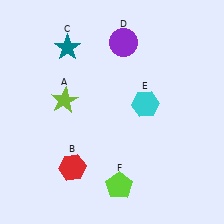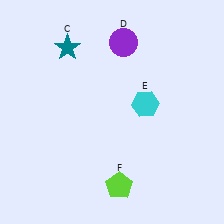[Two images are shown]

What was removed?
The red hexagon (B), the lime star (A) were removed in Image 2.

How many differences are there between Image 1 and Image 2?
There are 2 differences between the two images.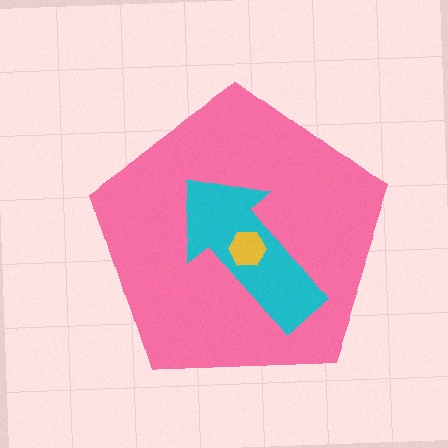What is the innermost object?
The yellow hexagon.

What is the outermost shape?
The pink pentagon.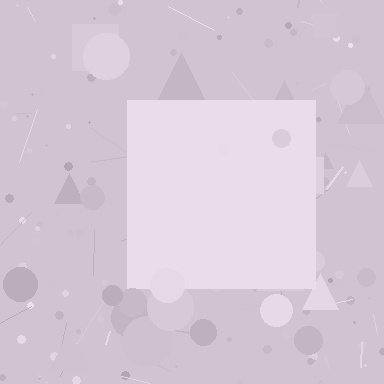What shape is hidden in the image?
A square is hidden in the image.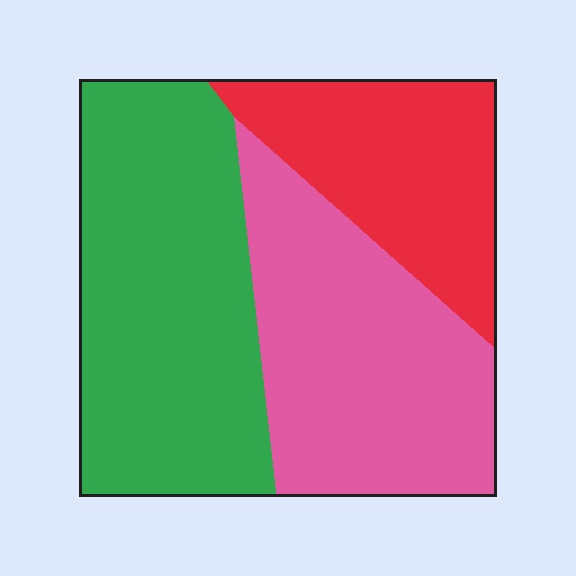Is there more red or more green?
Green.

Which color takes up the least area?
Red, at roughly 25%.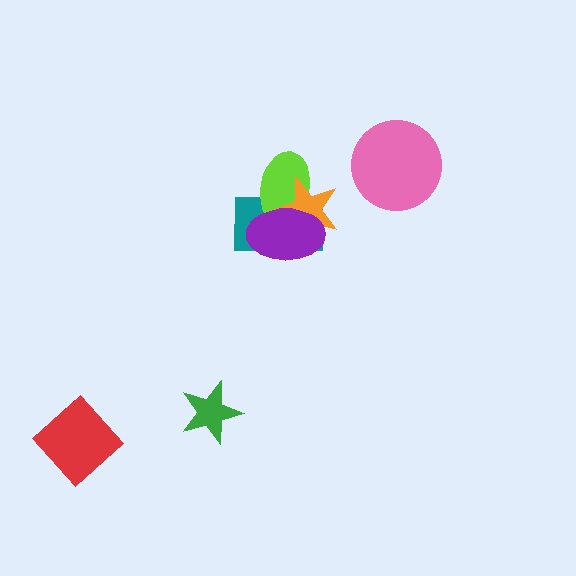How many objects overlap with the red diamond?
0 objects overlap with the red diamond.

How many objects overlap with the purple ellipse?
3 objects overlap with the purple ellipse.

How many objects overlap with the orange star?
3 objects overlap with the orange star.